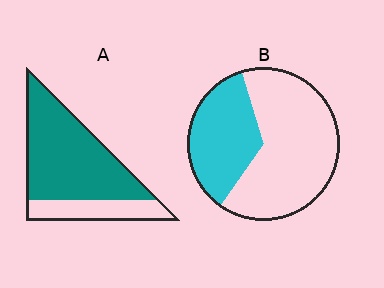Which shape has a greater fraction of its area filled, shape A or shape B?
Shape A.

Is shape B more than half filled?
No.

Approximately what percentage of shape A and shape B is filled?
A is approximately 75% and B is approximately 35%.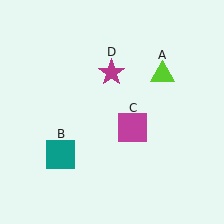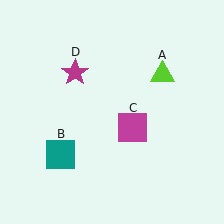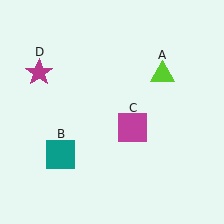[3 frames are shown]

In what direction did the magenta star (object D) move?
The magenta star (object D) moved left.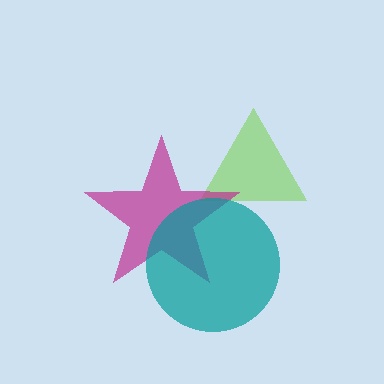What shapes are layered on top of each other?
The layered shapes are: a lime triangle, a magenta star, a teal circle.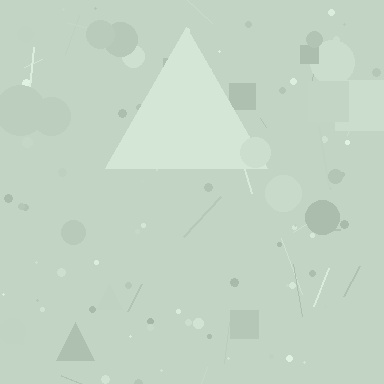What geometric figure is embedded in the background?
A triangle is embedded in the background.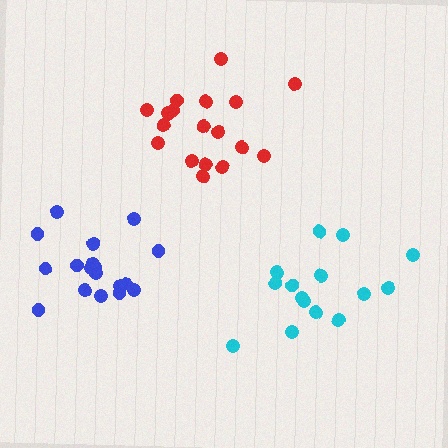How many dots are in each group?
Group 1: 18 dots, Group 2: 15 dots, Group 3: 18 dots (51 total).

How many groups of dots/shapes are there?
There are 3 groups.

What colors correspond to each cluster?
The clusters are colored: red, cyan, blue.